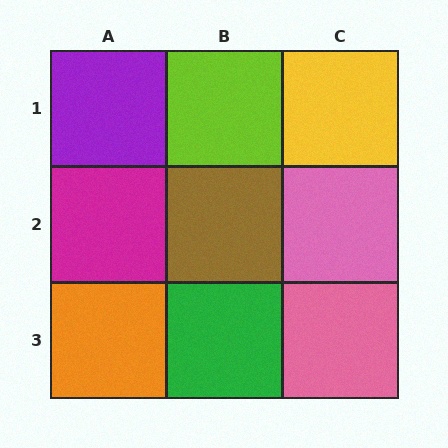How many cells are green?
1 cell is green.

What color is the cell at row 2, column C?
Pink.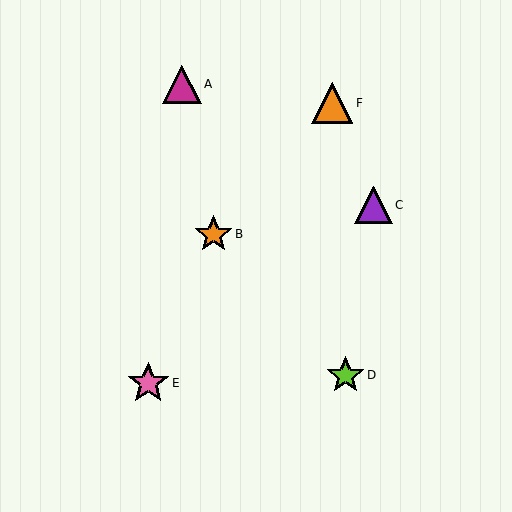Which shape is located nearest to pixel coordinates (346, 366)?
The lime star (labeled D) at (346, 375) is nearest to that location.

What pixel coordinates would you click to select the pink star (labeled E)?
Click at (148, 383) to select the pink star E.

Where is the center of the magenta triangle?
The center of the magenta triangle is at (182, 84).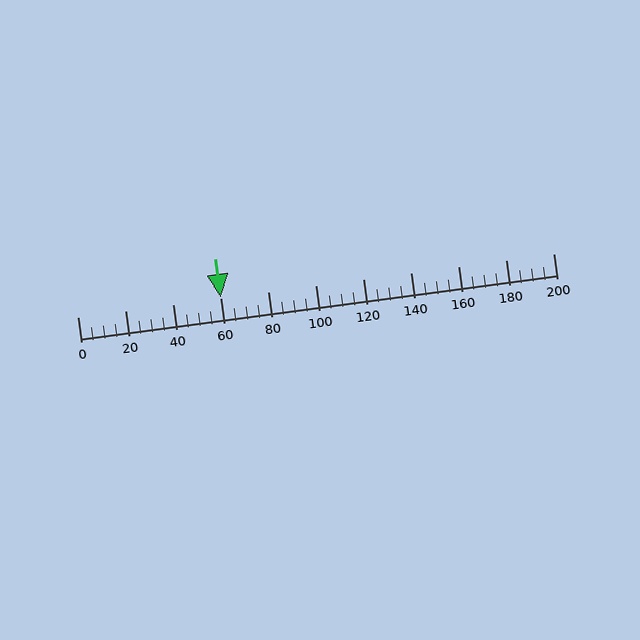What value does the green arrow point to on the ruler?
The green arrow points to approximately 60.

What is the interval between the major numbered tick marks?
The major tick marks are spaced 20 units apart.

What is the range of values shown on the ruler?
The ruler shows values from 0 to 200.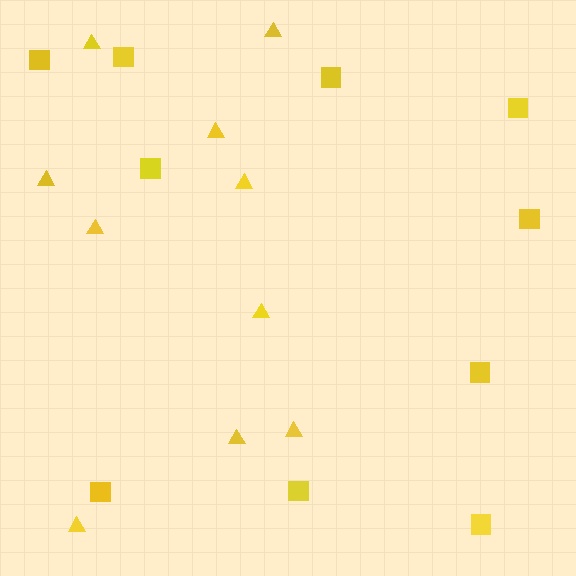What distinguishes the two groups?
There are 2 groups: one group of squares (10) and one group of triangles (10).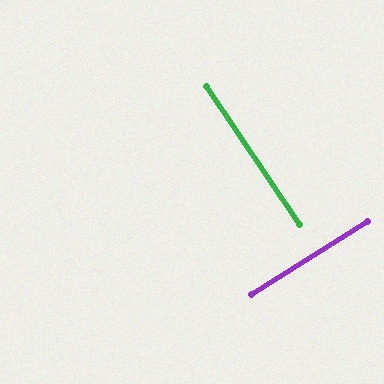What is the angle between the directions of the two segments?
Approximately 88 degrees.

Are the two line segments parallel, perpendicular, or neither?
Perpendicular — they meet at approximately 88°.